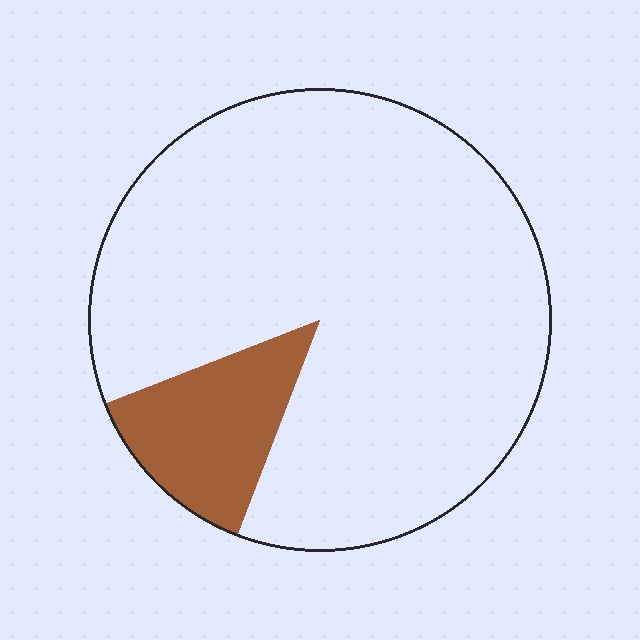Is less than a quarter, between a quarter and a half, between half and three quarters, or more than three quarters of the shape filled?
Less than a quarter.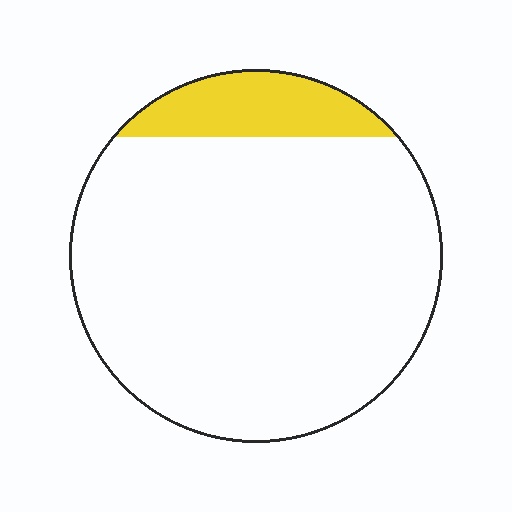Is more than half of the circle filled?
No.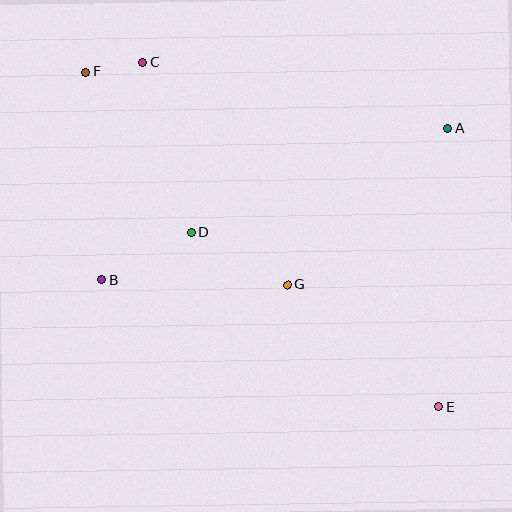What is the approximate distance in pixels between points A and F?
The distance between A and F is approximately 367 pixels.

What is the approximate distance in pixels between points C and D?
The distance between C and D is approximately 177 pixels.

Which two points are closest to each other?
Points C and F are closest to each other.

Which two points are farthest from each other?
Points E and F are farthest from each other.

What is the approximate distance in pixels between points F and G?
The distance between F and G is approximately 293 pixels.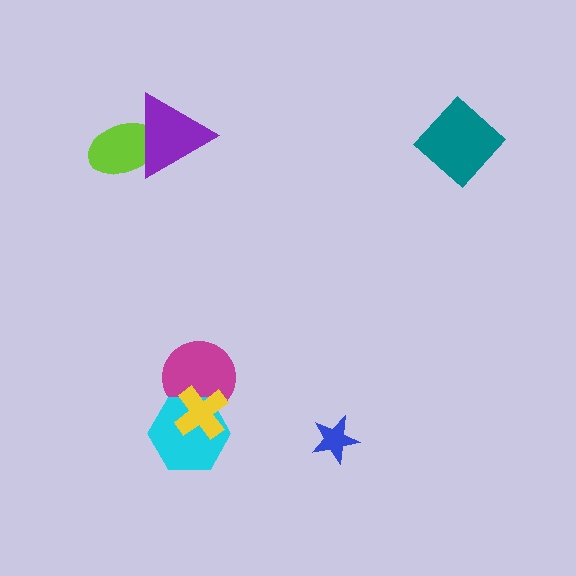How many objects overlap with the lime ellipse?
1 object overlaps with the lime ellipse.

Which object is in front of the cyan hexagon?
The yellow cross is in front of the cyan hexagon.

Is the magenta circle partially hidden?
Yes, it is partially covered by another shape.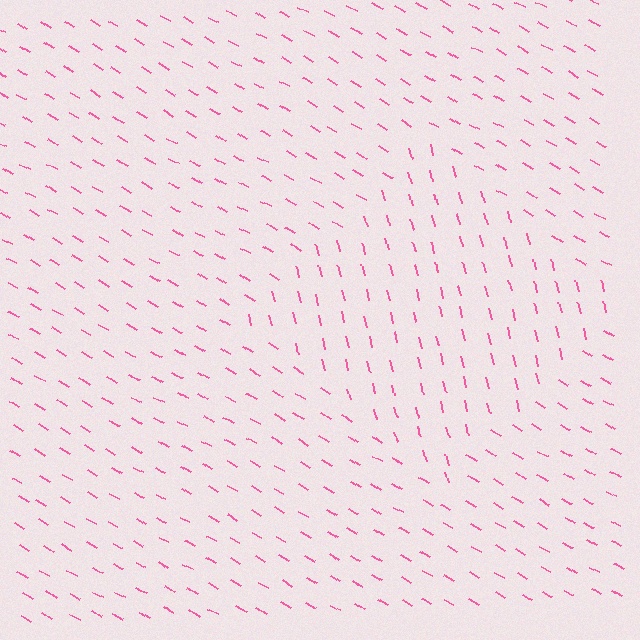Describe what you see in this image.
The image is filled with small pink line segments. A diamond region in the image has lines oriented differently from the surrounding lines, creating a visible texture boundary.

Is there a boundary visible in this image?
Yes, there is a texture boundary formed by a change in line orientation.